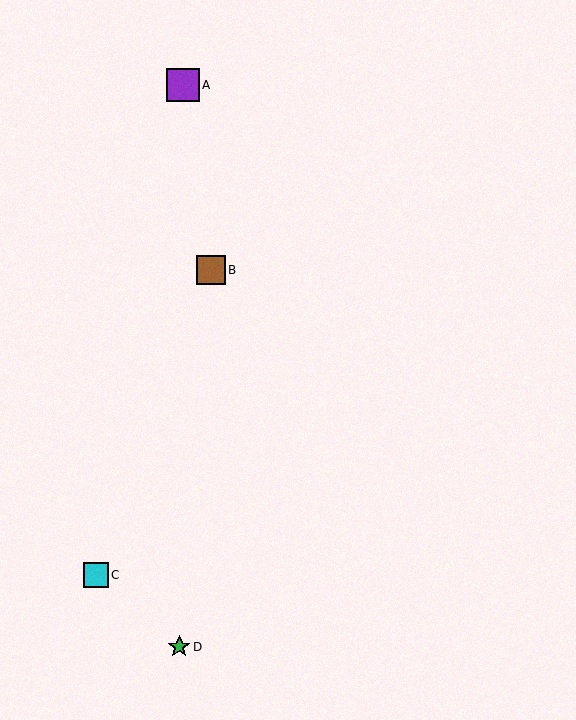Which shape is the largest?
The purple square (labeled A) is the largest.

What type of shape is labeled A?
Shape A is a purple square.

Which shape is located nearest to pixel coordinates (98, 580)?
The cyan square (labeled C) at (96, 575) is nearest to that location.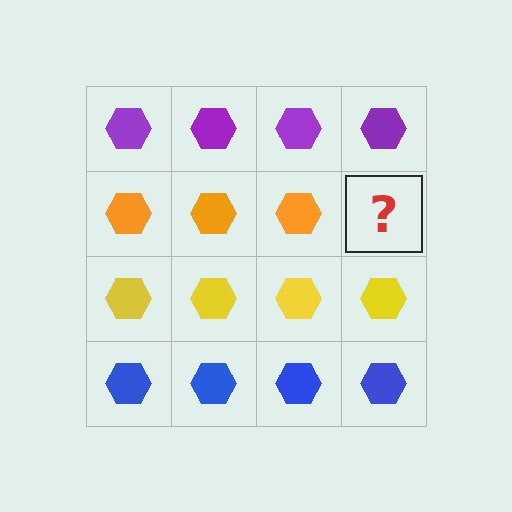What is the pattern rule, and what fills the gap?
The rule is that each row has a consistent color. The gap should be filled with an orange hexagon.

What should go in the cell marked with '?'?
The missing cell should contain an orange hexagon.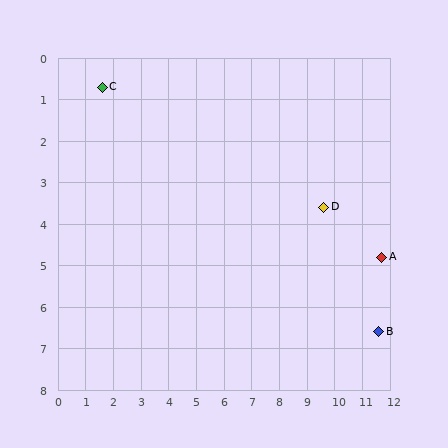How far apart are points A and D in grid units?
Points A and D are about 2.4 grid units apart.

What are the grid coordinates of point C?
Point C is at approximately (1.6, 0.7).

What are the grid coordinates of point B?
Point B is at approximately (11.6, 6.6).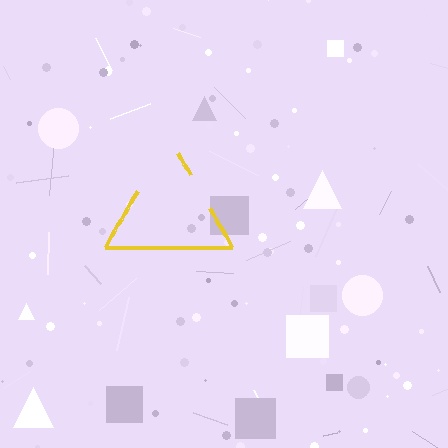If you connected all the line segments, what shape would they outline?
They would outline a triangle.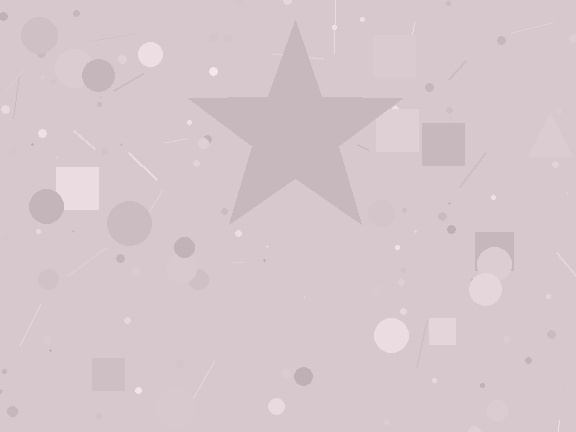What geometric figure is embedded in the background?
A star is embedded in the background.